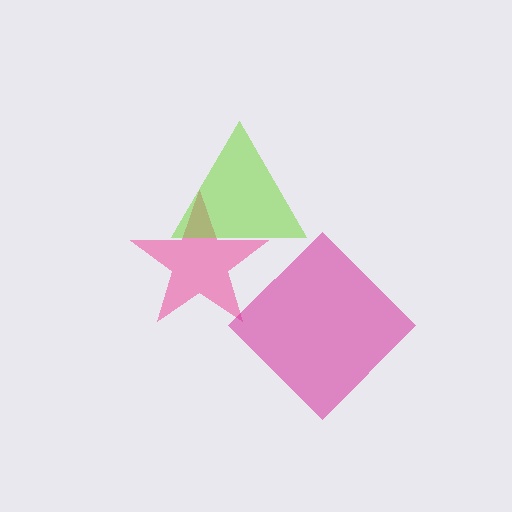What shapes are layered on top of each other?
The layered shapes are: a pink star, a magenta diamond, a lime triangle.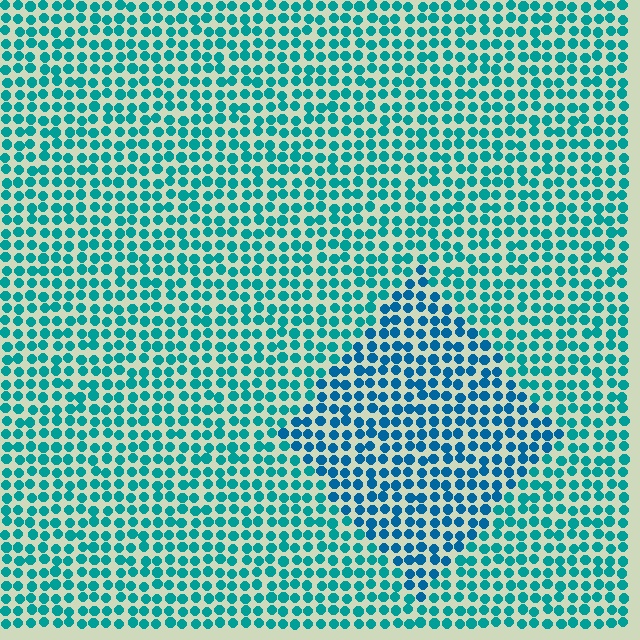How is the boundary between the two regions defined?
The boundary is defined purely by a slight shift in hue (about 24 degrees). Spacing, size, and orientation are identical on both sides.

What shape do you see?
I see a diamond.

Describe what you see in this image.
The image is filled with small teal elements in a uniform arrangement. A diamond-shaped region is visible where the elements are tinted to a slightly different hue, forming a subtle color boundary.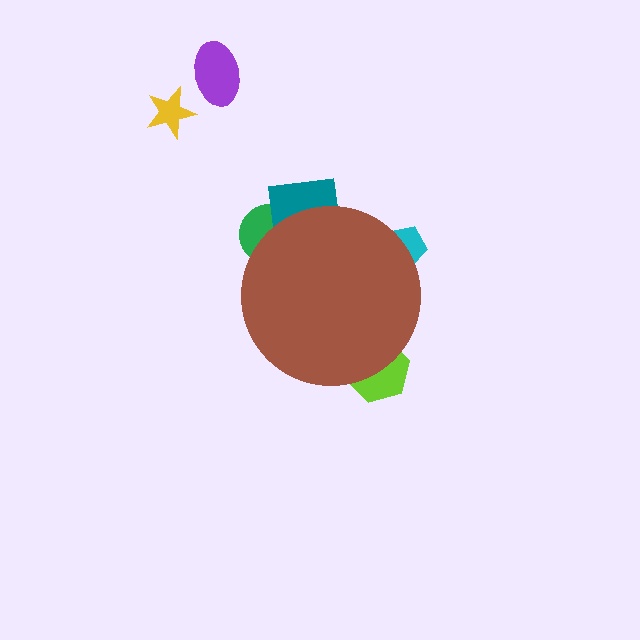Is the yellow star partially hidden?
No, the yellow star is fully visible.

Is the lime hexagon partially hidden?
Yes, the lime hexagon is partially hidden behind the brown circle.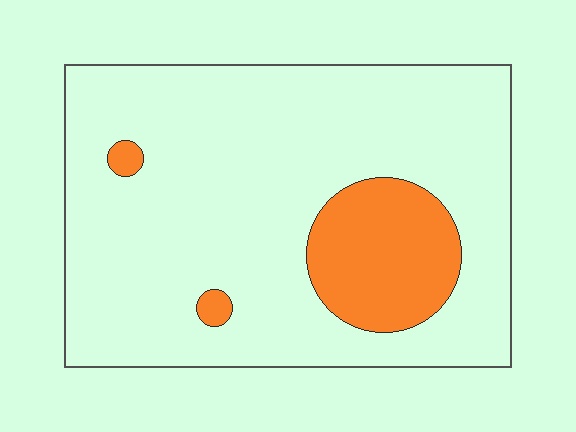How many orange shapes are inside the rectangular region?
3.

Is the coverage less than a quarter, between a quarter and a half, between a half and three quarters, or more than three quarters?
Less than a quarter.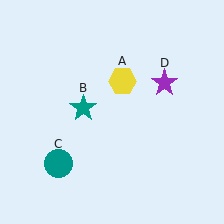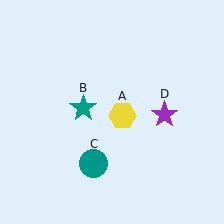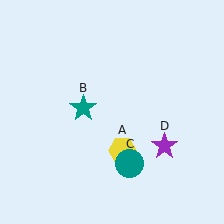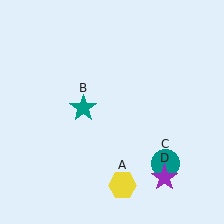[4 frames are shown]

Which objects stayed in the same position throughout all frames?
Teal star (object B) remained stationary.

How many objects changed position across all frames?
3 objects changed position: yellow hexagon (object A), teal circle (object C), purple star (object D).